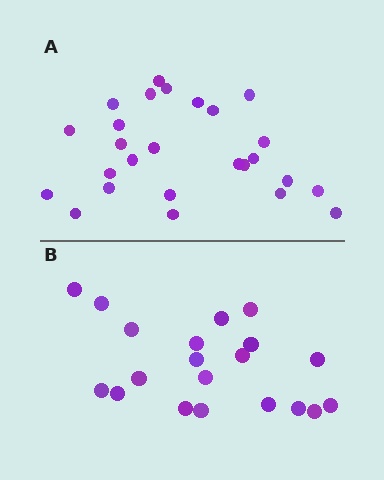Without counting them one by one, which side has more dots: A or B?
Region A (the top region) has more dots.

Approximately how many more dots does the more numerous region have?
Region A has about 6 more dots than region B.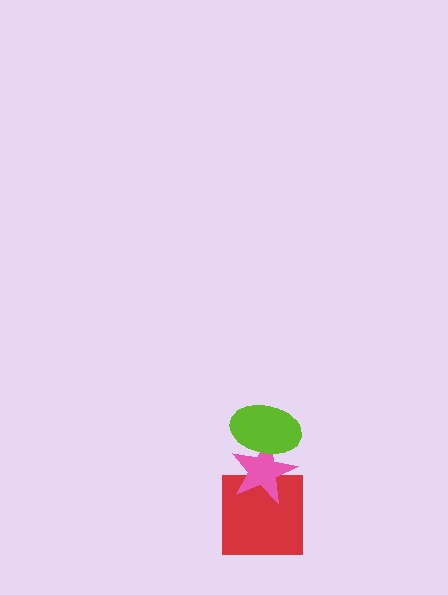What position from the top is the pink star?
The pink star is 2nd from the top.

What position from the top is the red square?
The red square is 3rd from the top.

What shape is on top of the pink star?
The lime ellipse is on top of the pink star.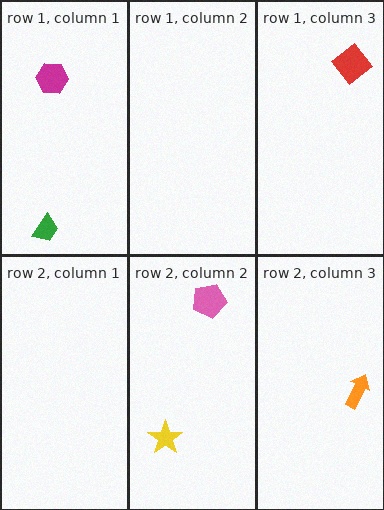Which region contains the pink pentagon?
The row 2, column 2 region.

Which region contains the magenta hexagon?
The row 1, column 1 region.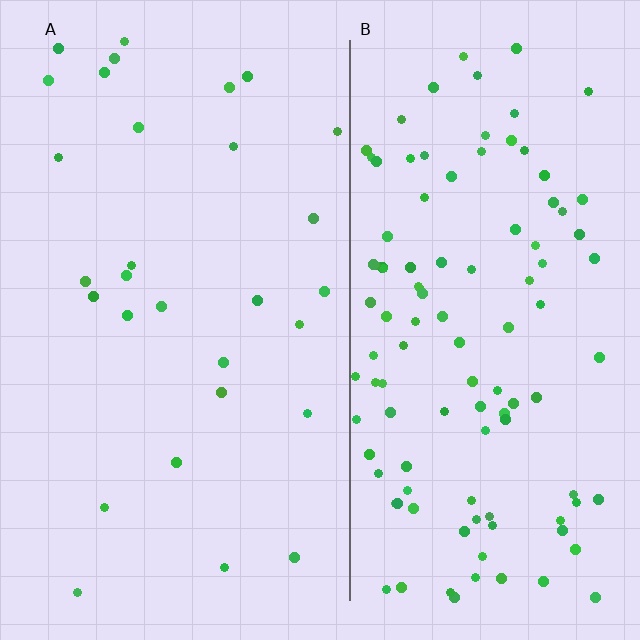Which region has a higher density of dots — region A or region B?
B (the right).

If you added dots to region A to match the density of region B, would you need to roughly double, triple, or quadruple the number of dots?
Approximately quadruple.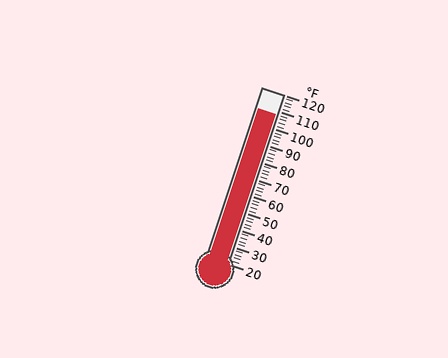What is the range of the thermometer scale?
The thermometer scale ranges from 20°F to 120°F.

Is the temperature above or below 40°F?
The temperature is above 40°F.